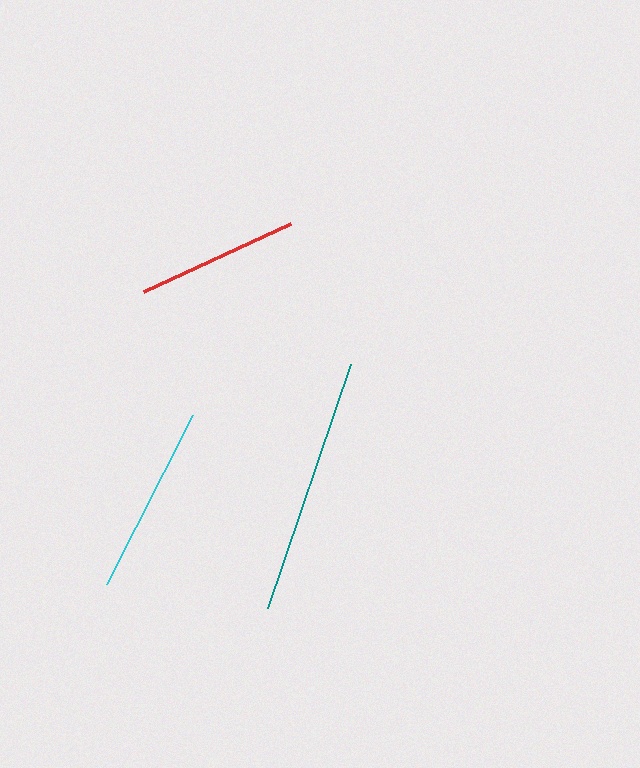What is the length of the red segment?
The red segment is approximately 162 pixels long.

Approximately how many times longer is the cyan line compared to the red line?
The cyan line is approximately 1.2 times the length of the red line.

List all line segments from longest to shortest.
From longest to shortest: teal, cyan, red.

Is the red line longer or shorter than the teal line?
The teal line is longer than the red line.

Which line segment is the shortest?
The red line is the shortest at approximately 162 pixels.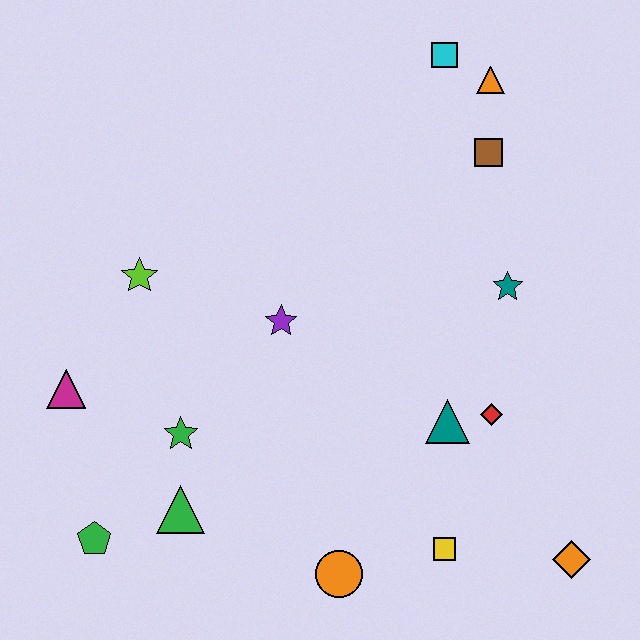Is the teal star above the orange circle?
Yes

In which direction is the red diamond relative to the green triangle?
The red diamond is to the right of the green triangle.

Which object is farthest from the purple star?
The orange diamond is farthest from the purple star.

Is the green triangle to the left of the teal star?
Yes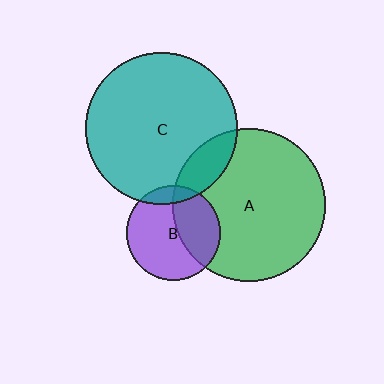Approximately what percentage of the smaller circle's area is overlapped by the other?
Approximately 40%.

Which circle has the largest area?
Circle A (green).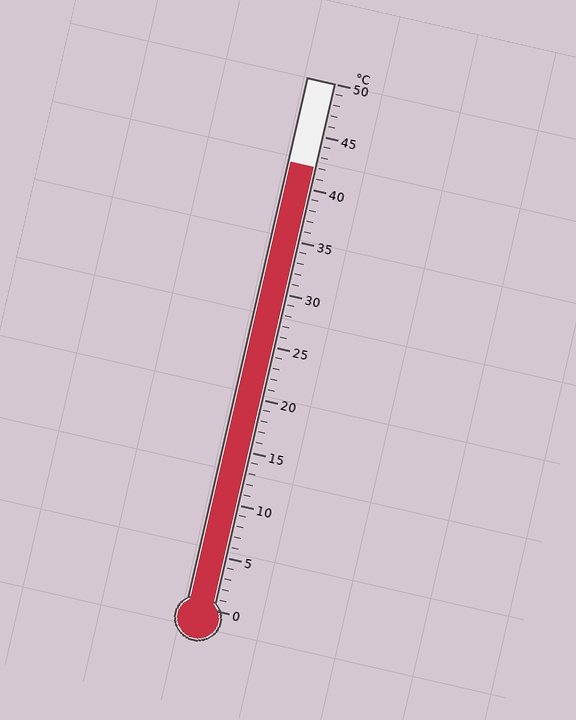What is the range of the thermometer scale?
The thermometer scale ranges from 0°C to 50°C.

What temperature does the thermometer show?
The thermometer shows approximately 42°C.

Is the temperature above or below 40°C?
The temperature is above 40°C.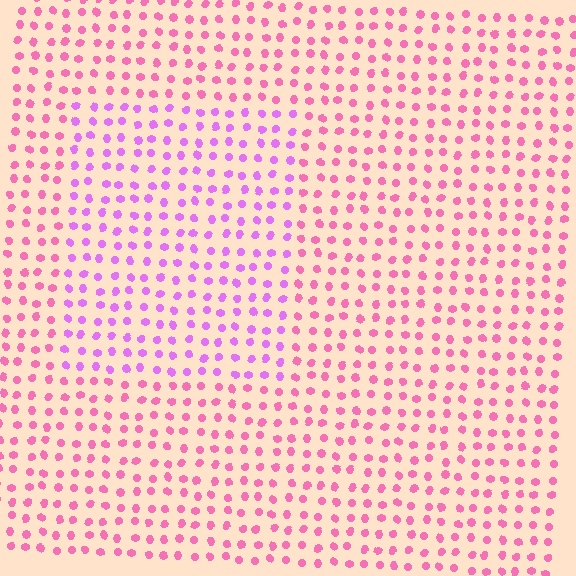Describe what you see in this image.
The image is filled with small pink elements in a uniform arrangement. A rectangle-shaped region is visible where the elements are tinted to a slightly different hue, forming a subtle color boundary.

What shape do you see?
I see a rectangle.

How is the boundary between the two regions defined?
The boundary is defined purely by a slight shift in hue (about 37 degrees). Spacing, size, and orientation are identical on both sides.